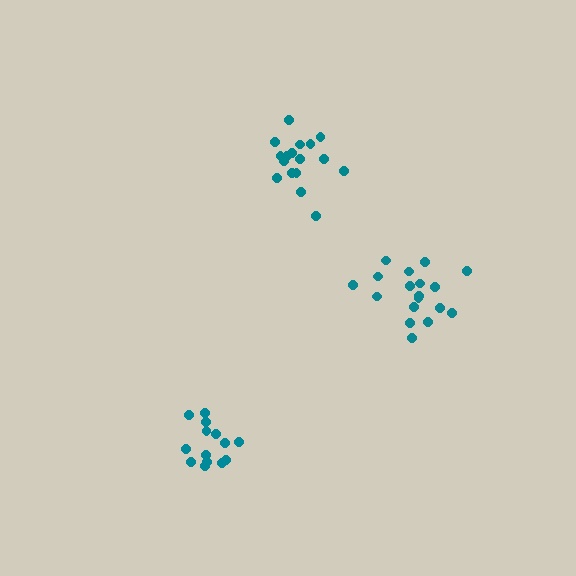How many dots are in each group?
Group 1: 18 dots, Group 2: 17 dots, Group 3: 14 dots (49 total).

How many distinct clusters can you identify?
There are 3 distinct clusters.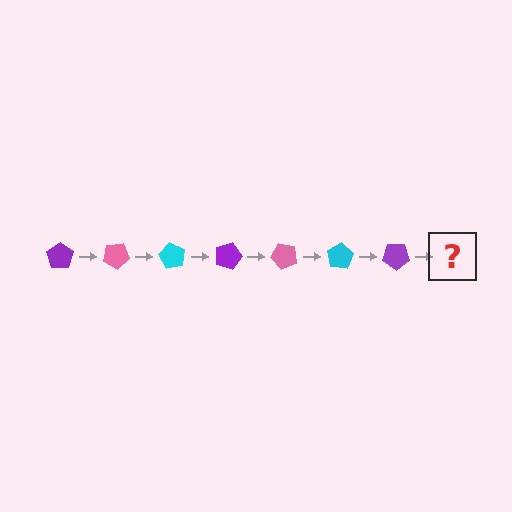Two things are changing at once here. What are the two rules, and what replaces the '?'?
The two rules are that it rotates 30 degrees each step and the color cycles through purple, pink, and cyan. The '?' should be a pink pentagon, rotated 210 degrees from the start.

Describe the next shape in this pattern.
It should be a pink pentagon, rotated 210 degrees from the start.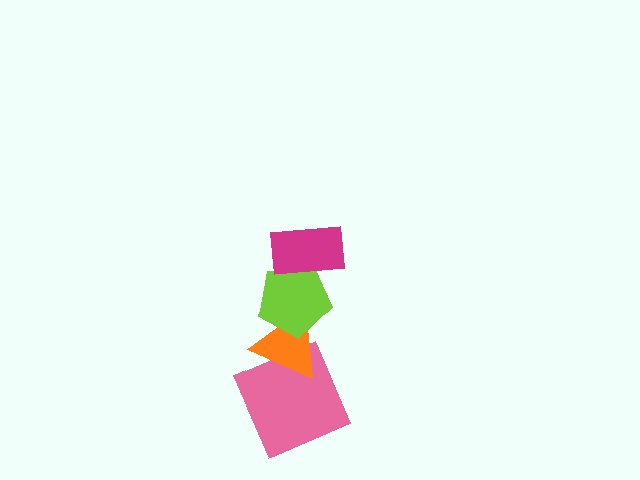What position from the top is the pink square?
The pink square is 4th from the top.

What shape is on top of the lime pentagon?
The magenta rectangle is on top of the lime pentagon.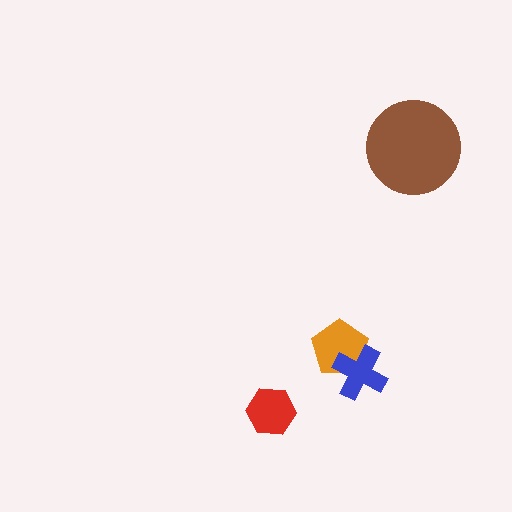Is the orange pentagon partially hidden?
Yes, it is partially covered by another shape.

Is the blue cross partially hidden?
No, no other shape covers it.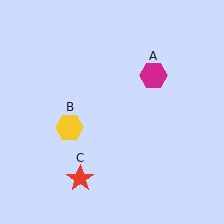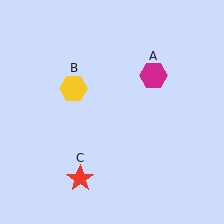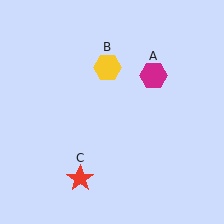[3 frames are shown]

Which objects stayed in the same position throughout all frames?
Magenta hexagon (object A) and red star (object C) remained stationary.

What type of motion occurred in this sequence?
The yellow hexagon (object B) rotated clockwise around the center of the scene.